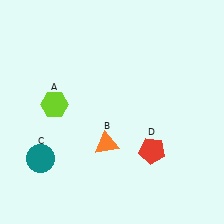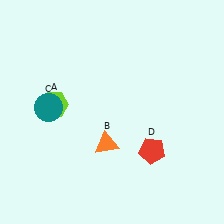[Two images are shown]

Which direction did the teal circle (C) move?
The teal circle (C) moved up.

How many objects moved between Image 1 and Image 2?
1 object moved between the two images.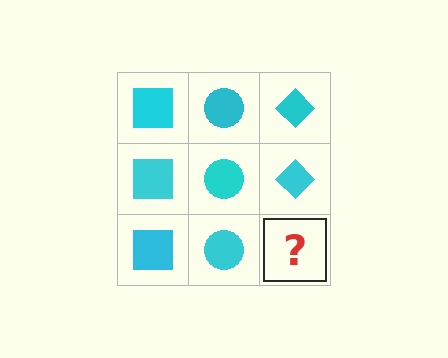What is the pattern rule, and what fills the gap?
The rule is that each column has a consistent shape. The gap should be filled with a cyan diamond.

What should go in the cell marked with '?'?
The missing cell should contain a cyan diamond.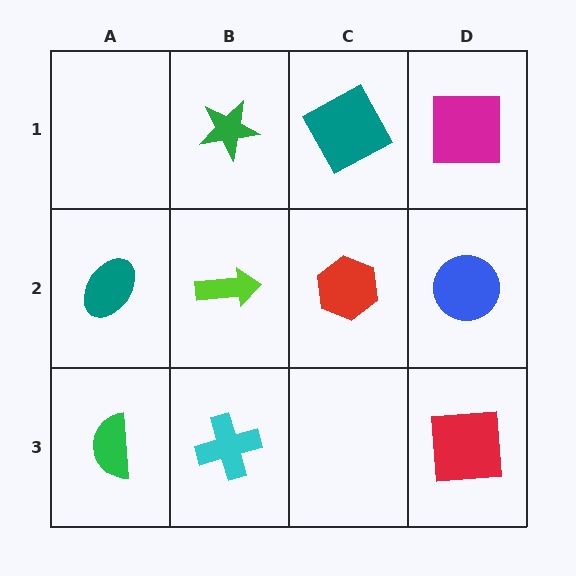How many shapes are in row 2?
4 shapes.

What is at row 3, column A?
A green semicircle.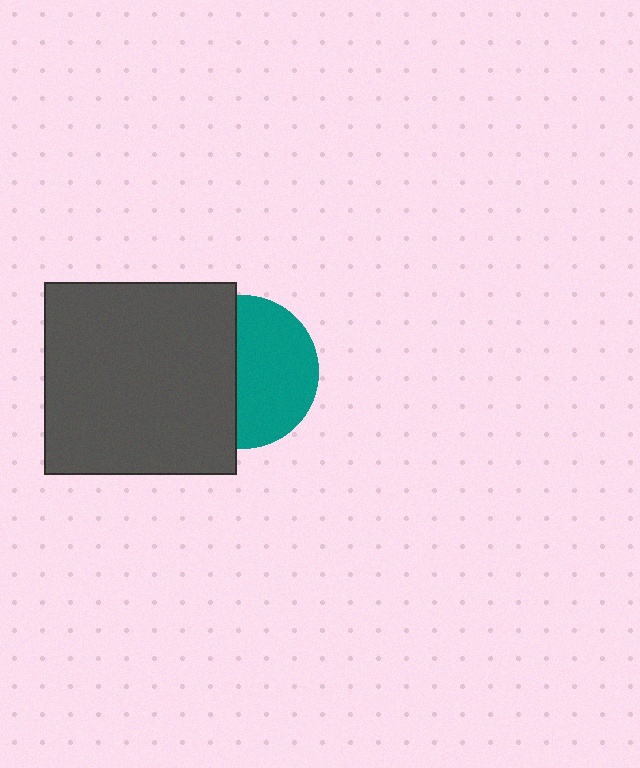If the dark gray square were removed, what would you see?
You would see the complete teal circle.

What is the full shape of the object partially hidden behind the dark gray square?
The partially hidden object is a teal circle.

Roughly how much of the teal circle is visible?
About half of it is visible (roughly 54%).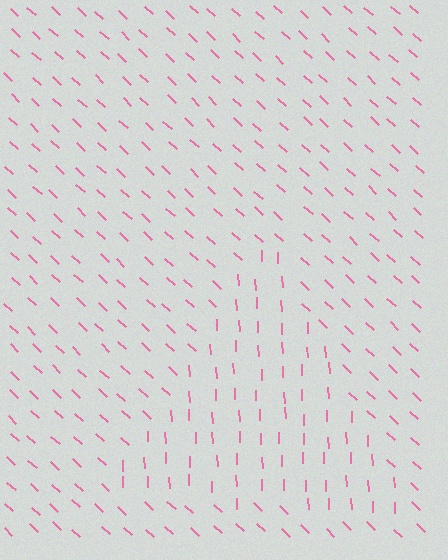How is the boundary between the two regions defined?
The boundary is defined purely by a change in line orientation (approximately 45 degrees difference). All lines are the same color and thickness.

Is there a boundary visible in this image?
Yes, there is a texture boundary formed by a change in line orientation.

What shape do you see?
I see a triangle.